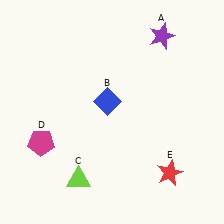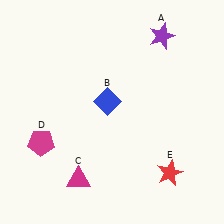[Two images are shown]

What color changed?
The triangle (C) changed from lime in Image 1 to magenta in Image 2.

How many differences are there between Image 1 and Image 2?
There is 1 difference between the two images.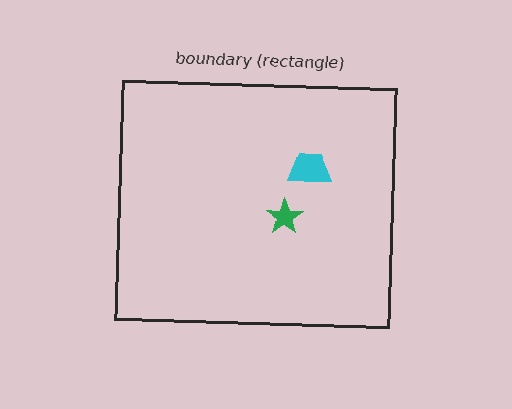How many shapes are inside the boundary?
2 inside, 0 outside.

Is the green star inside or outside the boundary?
Inside.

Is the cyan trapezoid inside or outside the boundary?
Inside.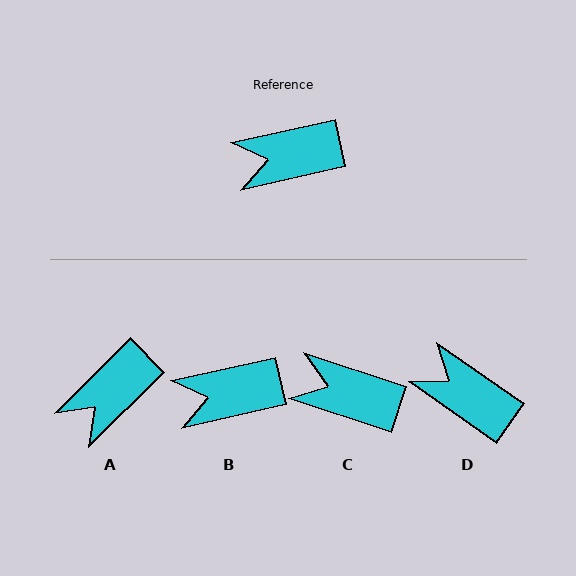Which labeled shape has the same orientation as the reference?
B.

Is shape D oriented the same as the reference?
No, it is off by about 48 degrees.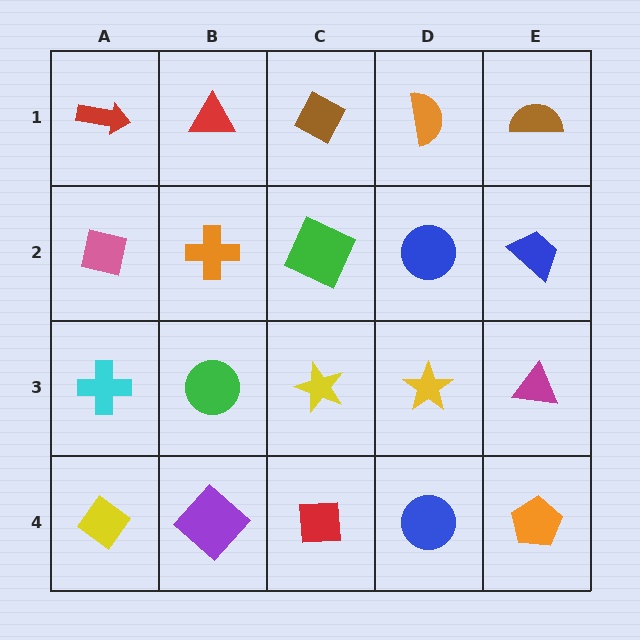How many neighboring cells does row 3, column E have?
3.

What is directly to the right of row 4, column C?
A blue circle.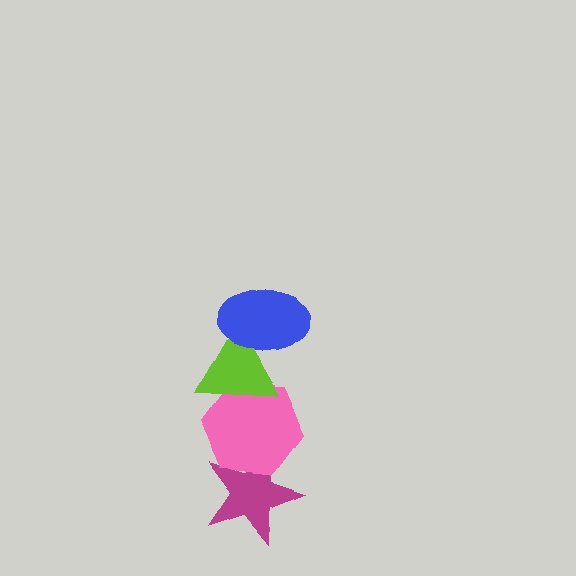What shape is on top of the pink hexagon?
The lime triangle is on top of the pink hexagon.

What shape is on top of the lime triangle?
The blue ellipse is on top of the lime triangle.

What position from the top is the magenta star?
The magenta star is 4th from the top.